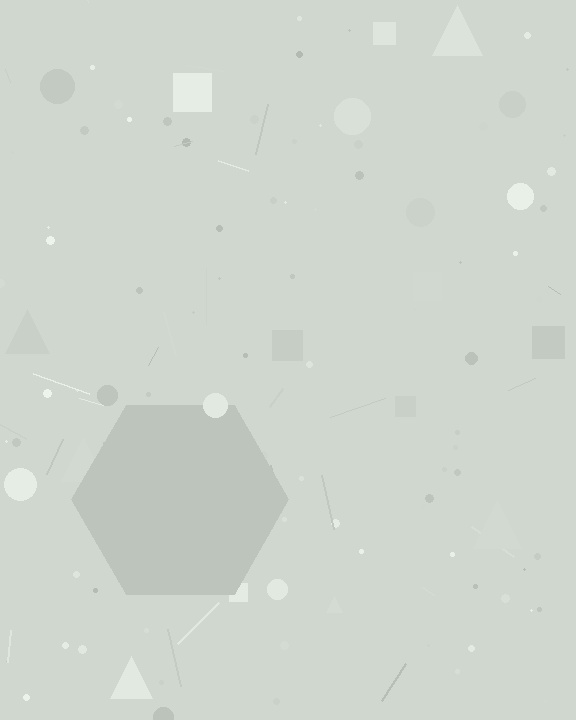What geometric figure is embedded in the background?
A hexagon is embedded in the background.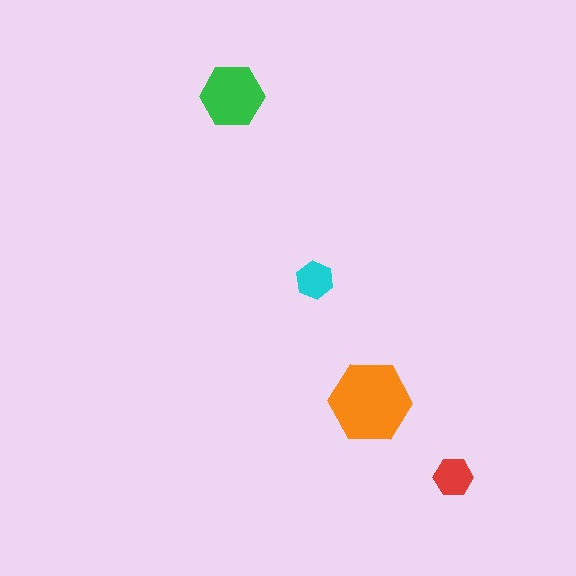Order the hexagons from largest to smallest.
the orange one, the green one, the red one, the cyan one.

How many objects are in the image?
There are 4 objects in the image.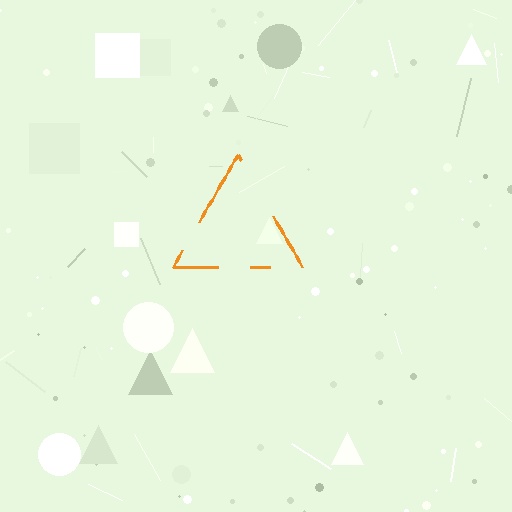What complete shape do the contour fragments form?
The contour fragments form a triangle.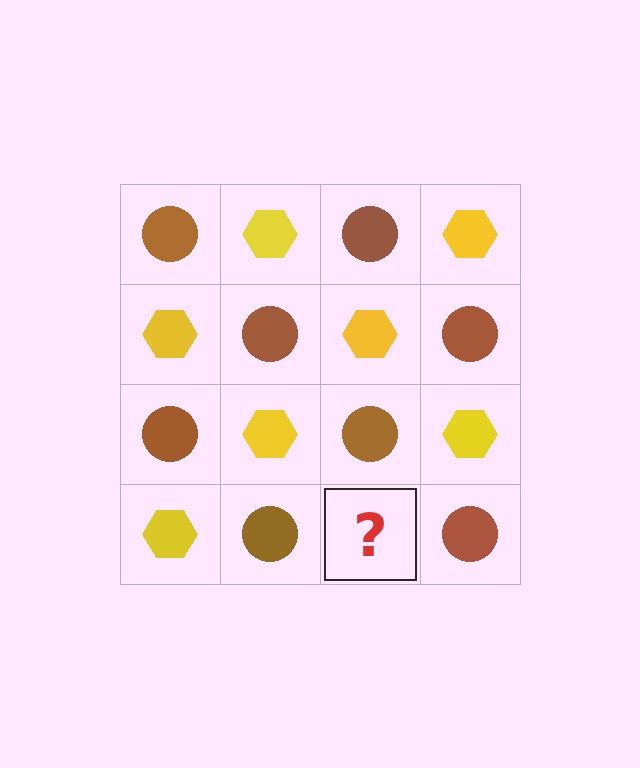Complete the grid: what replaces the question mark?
The question mark should be replaced with a yellow hexagon.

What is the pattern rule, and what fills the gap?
The rule is that it alternates brown circle and yellow hexagon in a checkerboard pattern. The gap should be filled with a yellow hexagon.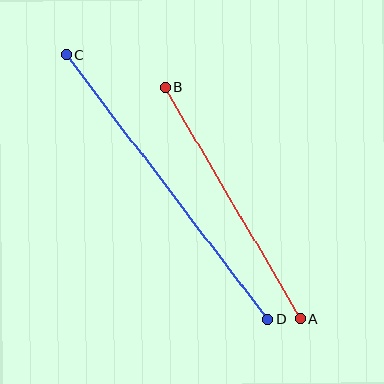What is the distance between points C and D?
The distance is approximately 333 pixels.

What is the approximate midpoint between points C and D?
The midpoint is at approximately (167, 187) pixels.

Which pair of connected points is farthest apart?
Points C and D are farthest apart.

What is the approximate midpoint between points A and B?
The midpoint is at approximately (233, 203) pixels.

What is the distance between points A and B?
The distance is approximately 268 pixels.